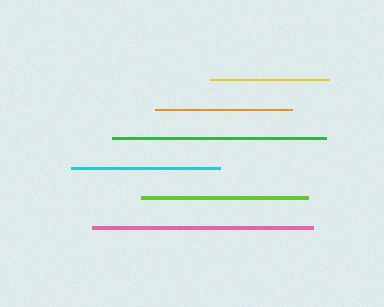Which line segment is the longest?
The pink line is the longest at approximately 221 pixels.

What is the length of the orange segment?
The orange segment is approximately 137 pixels long.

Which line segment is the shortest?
The yellow line is the shortest at approximately 119 pixels.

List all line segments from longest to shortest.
From longest to shortest: pink, green, lime, cyan, orange, yellow.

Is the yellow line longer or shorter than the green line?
The green line is longer than the yellow line.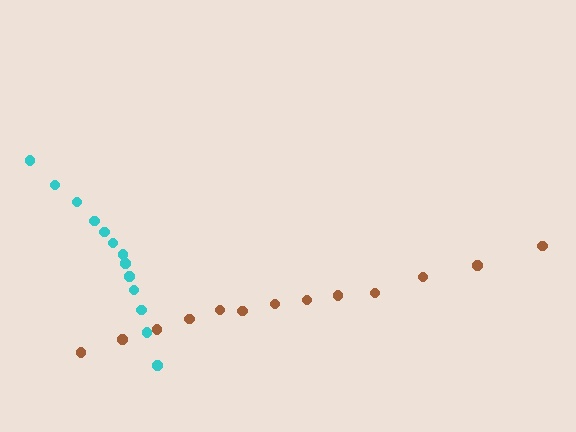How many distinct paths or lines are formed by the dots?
There are 2 distinct paths.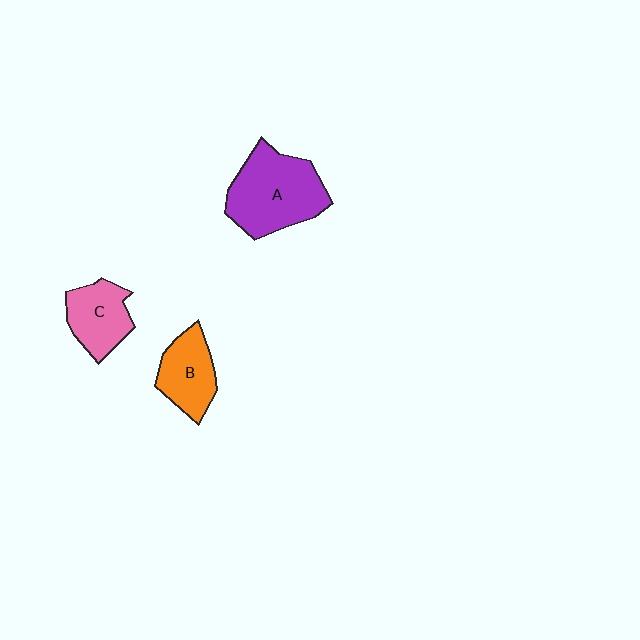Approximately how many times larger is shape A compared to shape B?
Approximately 1.7 times.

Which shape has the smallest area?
Shape C (pink).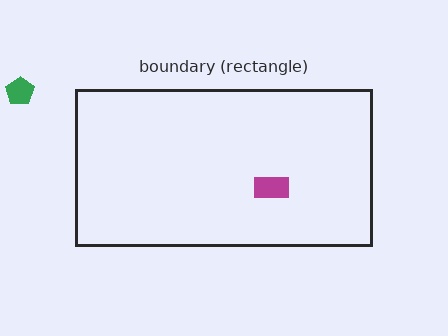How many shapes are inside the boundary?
1 inside, 1 outside.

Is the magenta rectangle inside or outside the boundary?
Inside.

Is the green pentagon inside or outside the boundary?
Outside.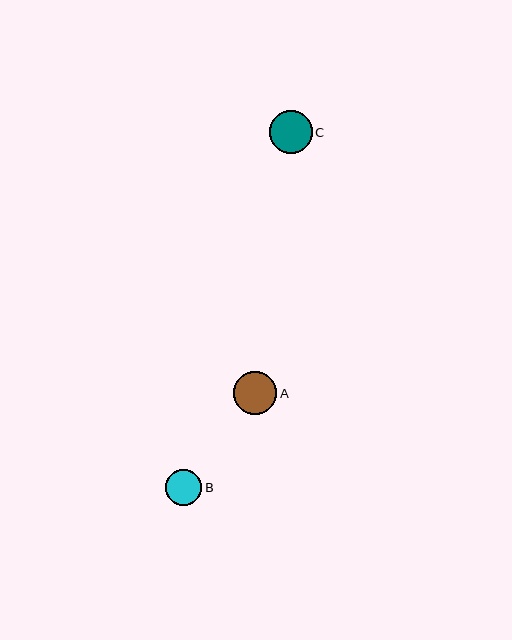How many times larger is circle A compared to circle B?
Circle A is approximately 1.2 times the size of circle B.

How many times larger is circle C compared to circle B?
Circle C is approximately 1.2 times the size of circle B.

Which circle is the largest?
Circle A is the largest with a size of approximately 43 pixels.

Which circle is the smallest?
Circle B is the smallest with a size of approximately 36 pixels.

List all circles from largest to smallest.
From largest to smallest: A, C, B.